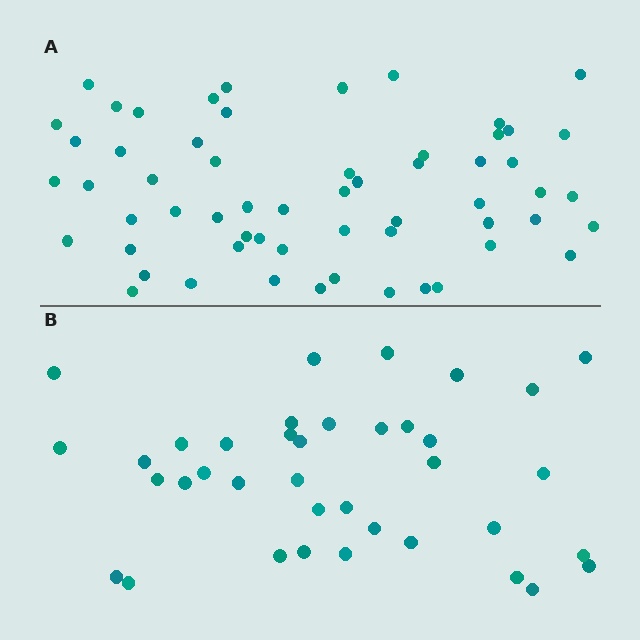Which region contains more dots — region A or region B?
Region A (the top region) has more dots.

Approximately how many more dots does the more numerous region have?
Region A has approximately 20 more dots than region B.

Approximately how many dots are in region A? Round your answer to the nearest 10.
About 60 dots. (The exact count is 59, which rounds to 60.)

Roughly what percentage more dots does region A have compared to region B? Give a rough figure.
About 55% more.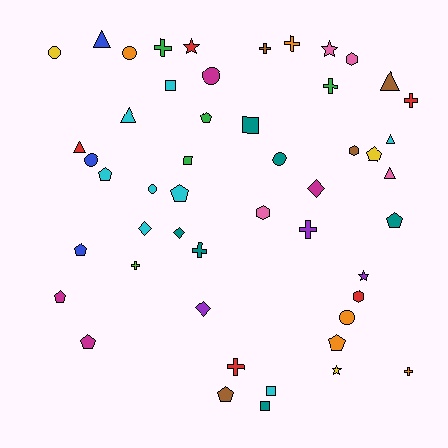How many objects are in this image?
There are 50 objects.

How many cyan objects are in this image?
There are 8 cyan objects.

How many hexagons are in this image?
There are 4 hexagons.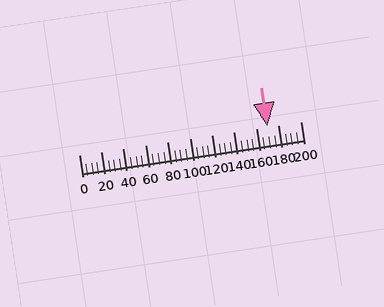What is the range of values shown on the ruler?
The ruler shows values from 0 to 200.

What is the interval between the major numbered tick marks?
The major tick marks are spaced 20 units apart.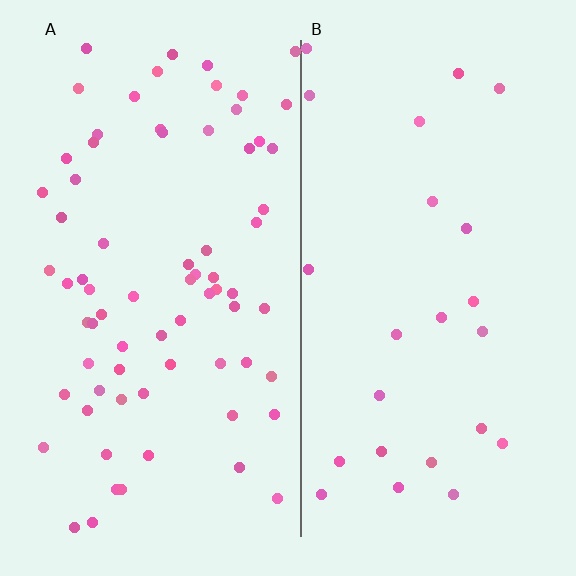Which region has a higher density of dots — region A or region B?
A (the left).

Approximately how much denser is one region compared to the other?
Approximately 3.0× — region A over region B.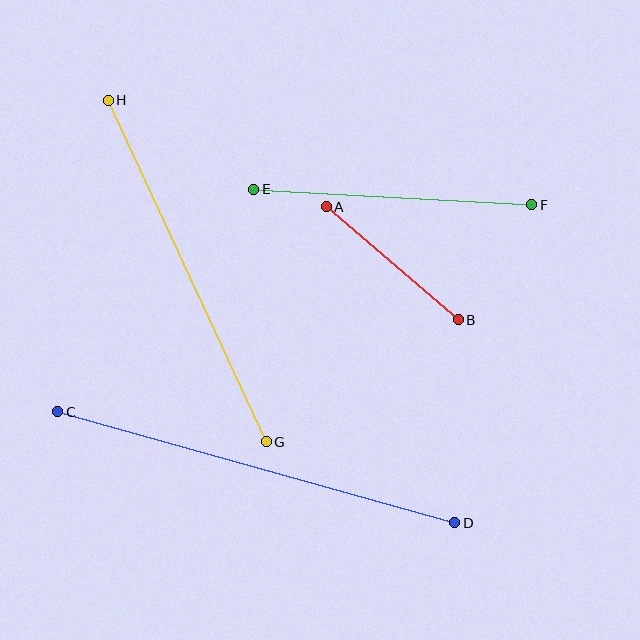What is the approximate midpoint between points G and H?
The midpoint is at approximately (187, 271) pixels.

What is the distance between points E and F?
The distance is approximately 278 pixels.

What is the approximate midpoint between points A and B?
The midpoint is at approximately (392, 263) pixels.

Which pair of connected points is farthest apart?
Points C and D are farthest apart.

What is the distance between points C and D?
The distance is approximately 413 pixels.